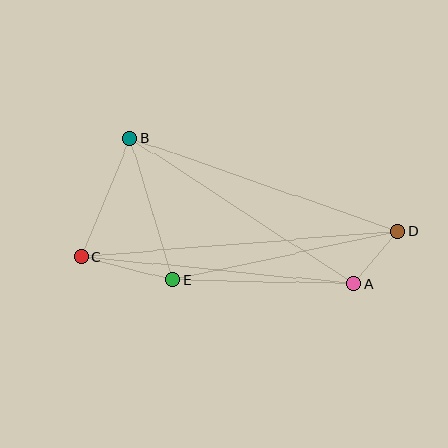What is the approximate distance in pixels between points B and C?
The distance between B and C is approximately 128 pixels.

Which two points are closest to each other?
Points A and D are closest to each other.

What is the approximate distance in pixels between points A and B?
The distance between A and B is approximately 267 pixels.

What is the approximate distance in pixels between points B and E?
The distance between B and E is approximately 149 pixels.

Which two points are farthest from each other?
Points C and D are farthest from each other.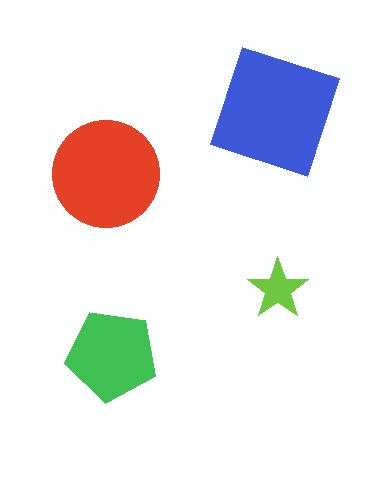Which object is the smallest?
The lime star.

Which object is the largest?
The blue square.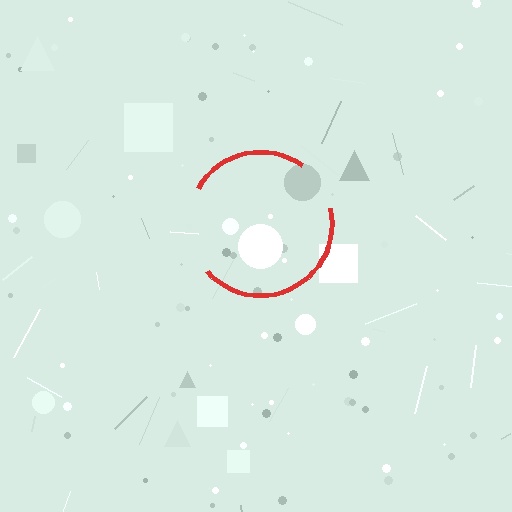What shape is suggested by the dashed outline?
The dashed outline suggests a circle.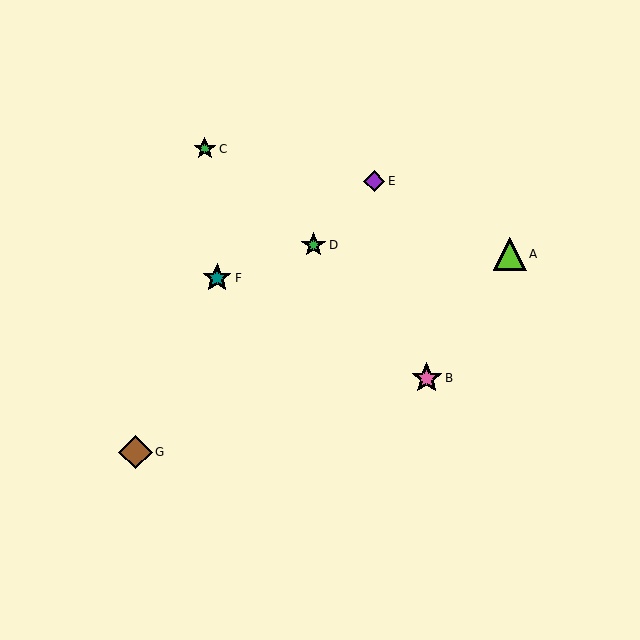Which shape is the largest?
The brown diamond (labeled G) is the largest.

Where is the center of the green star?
The center of the green star is at (205, 149).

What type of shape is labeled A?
Shape A is a lime triangle.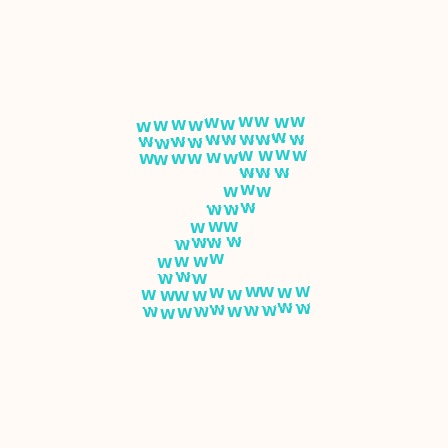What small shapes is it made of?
It is made of small letter W's.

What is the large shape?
The large shape is the letter Z.